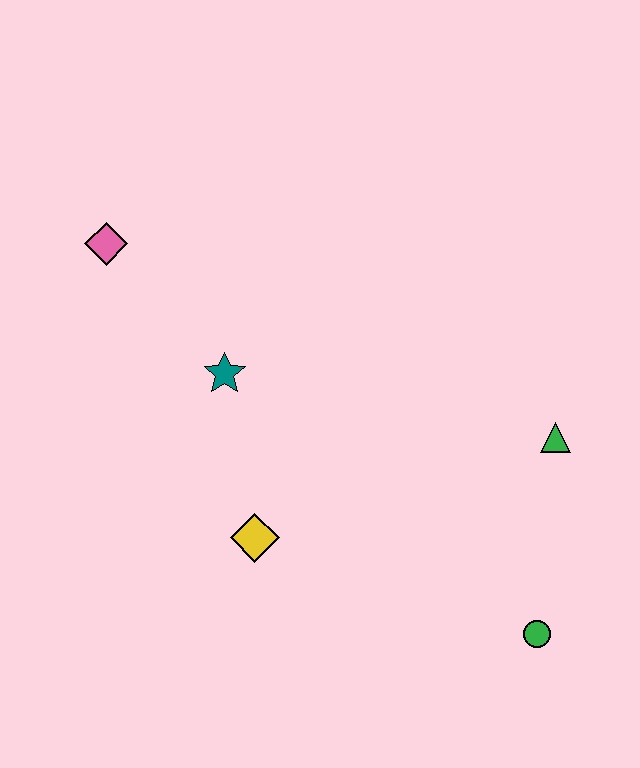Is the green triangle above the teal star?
No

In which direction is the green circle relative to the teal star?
The green circle is to the right of the teal star.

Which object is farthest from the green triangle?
The pink diamond is farthest from the green triangle.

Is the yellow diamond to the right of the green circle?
No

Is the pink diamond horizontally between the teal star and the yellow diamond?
No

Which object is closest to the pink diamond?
The teal star is closest to the pink diamond.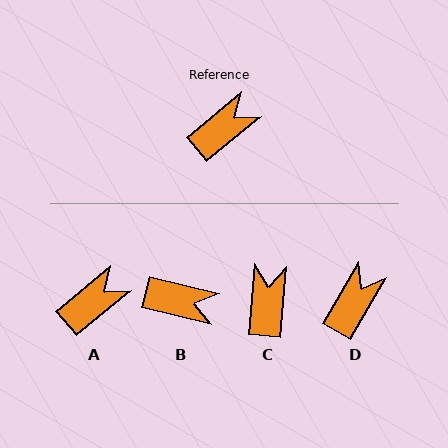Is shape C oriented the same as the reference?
No, it is off by about 45 degrees.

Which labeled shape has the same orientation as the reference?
A.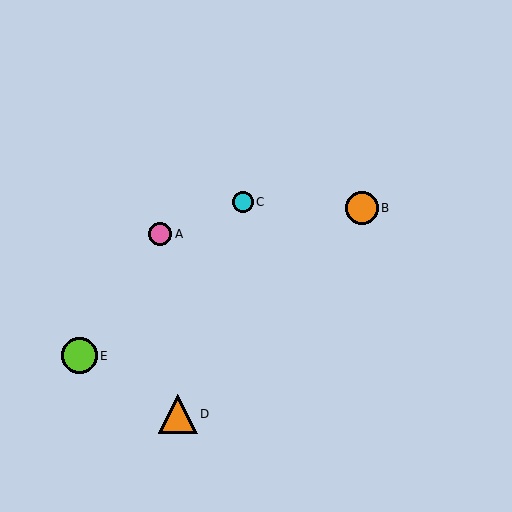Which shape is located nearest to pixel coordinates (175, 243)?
The pink circle (labeled A) at (160, 234) is nearest to that location.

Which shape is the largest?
The orange triangle (labeled D) is the largest.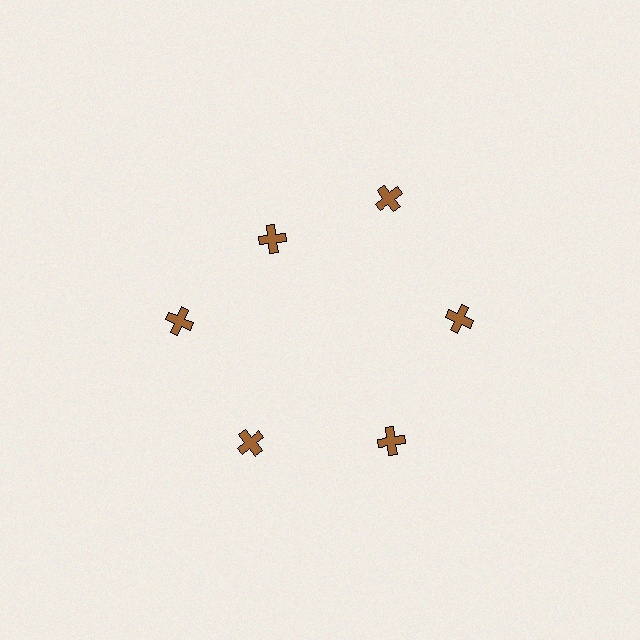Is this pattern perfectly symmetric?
No. The 6 brown crosses are arranged in a ring, but one element near the 11 o'clock position is pulled inward toward the center, breaking the 6-fold rotational symmetry.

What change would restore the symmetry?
The symmetry would be restored by moving it outward, back onto the ring so that all 6 crosses sit at equal angles and equal distance from the center.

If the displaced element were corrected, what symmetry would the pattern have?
It would have 6-fold rotational symmetry — the pattern would map onto itself every 60 degrees.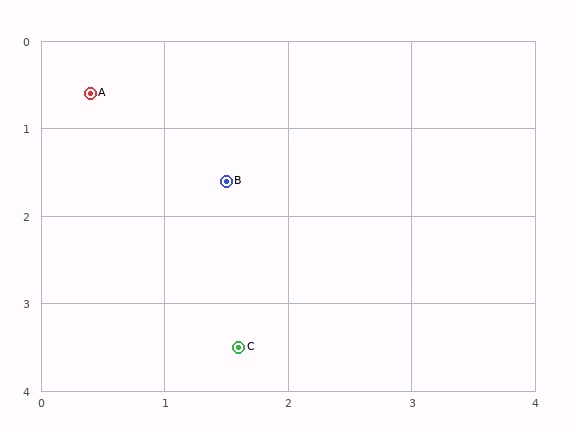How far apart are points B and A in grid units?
Points B and A are about 1.5 grid units apart.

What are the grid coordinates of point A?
Point A is at approximately (0.4, 0.6).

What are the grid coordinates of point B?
Point B is at approximately (1.5, 1.6).